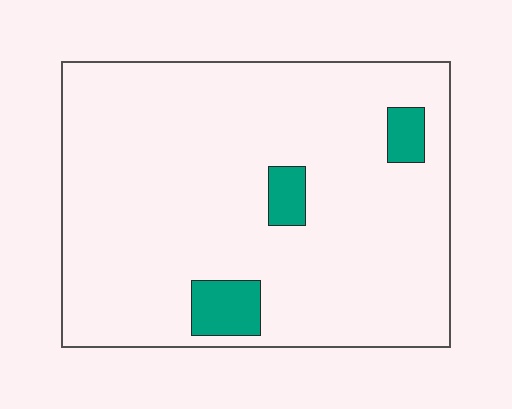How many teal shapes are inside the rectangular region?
3.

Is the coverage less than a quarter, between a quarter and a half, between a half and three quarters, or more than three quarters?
Less than a quarter.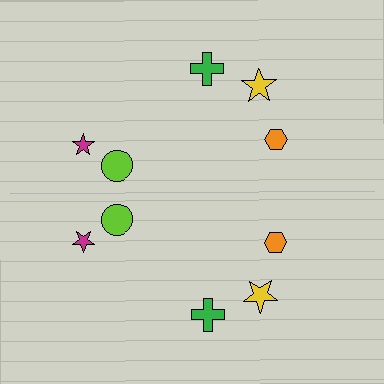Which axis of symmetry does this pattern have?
The pattern has a horizontal axis of symmetry running through the center of the image.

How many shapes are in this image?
There are 10 shapes in this image.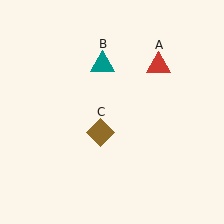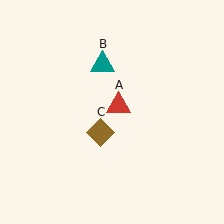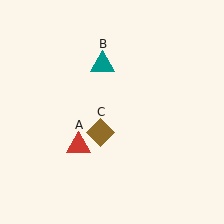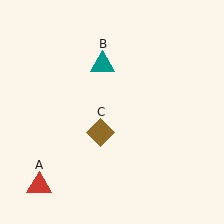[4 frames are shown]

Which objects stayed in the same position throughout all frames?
Teal triangle (object B) and brown diamond (object C) remained stationary.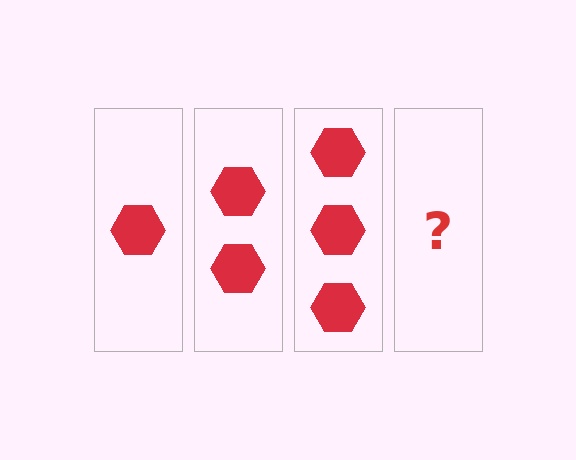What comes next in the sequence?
The next element should be 4 hexagons.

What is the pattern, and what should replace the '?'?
The pattern is that each step adds one more hexagon. The '?' should be 4 hexagons.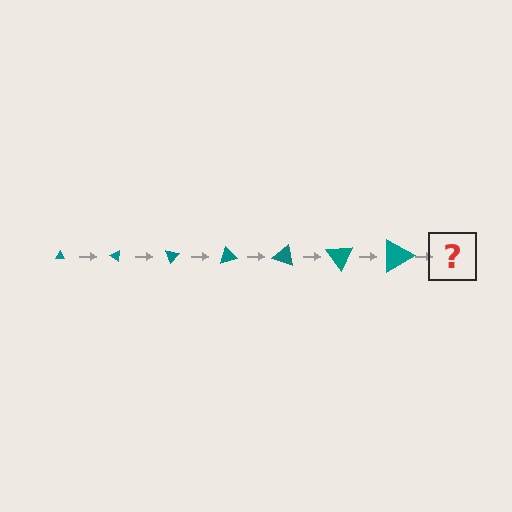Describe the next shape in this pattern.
It should be a triangle, larger than the previous one and rotated 245 degrees from the start.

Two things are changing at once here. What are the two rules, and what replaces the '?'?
The two rules are that the triangle grows larger each step and it rotates 35 degrees each step. The '?' should be a triangle, larger than the previous one and rotated 245 degrees from the start.